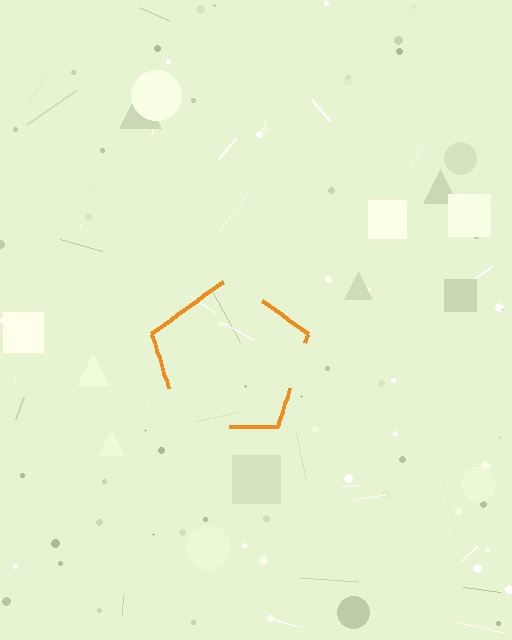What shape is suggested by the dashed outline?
The dashed outline suggests a pentagon.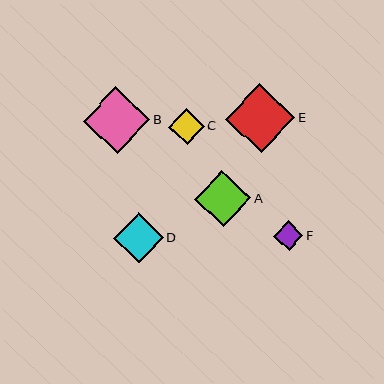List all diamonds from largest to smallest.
From largest to smallest: E, B, A, D, C, F.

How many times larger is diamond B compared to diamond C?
Diamond B is approximately 1.8 times the size of diamond C.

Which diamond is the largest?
Diamond E is the largest with a size of approximately 69 pixels.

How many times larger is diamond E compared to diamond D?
Diamond E is approximately 1.4 times the size of diamond D.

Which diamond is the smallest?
Diamond F is the smallest with a size of approximately 30 pixels.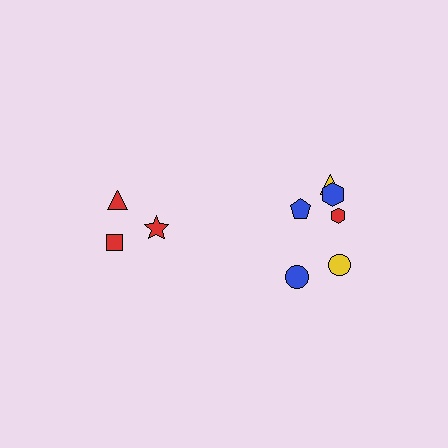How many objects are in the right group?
There are 6 objects.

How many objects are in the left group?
There are 3 objects.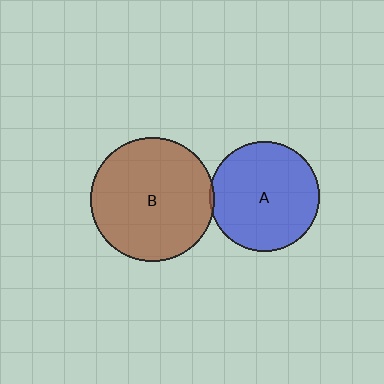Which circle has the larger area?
Circle B (brown).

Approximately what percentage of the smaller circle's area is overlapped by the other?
Approximately 5%.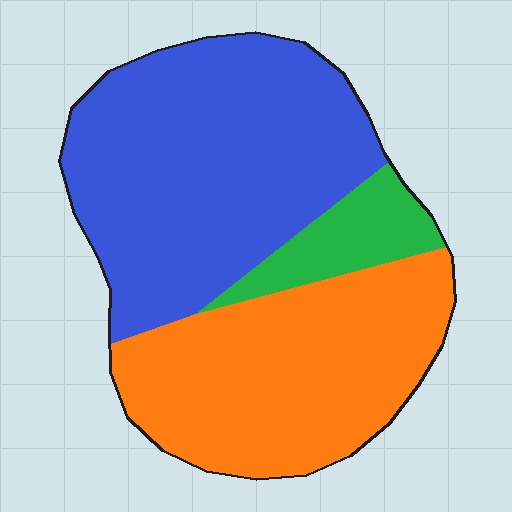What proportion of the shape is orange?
Orange takes up about two fifths (2/5) of the shape.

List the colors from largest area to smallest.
From largest to smallest: blue, orange, green.